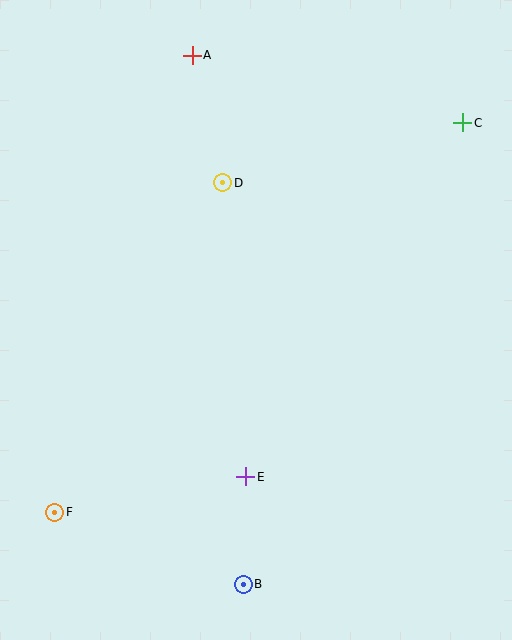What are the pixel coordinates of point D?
Point D is at (223, 183).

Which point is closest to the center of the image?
Point D at (223, 183) is closest to the center.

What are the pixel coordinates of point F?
Point F is at (55, 512).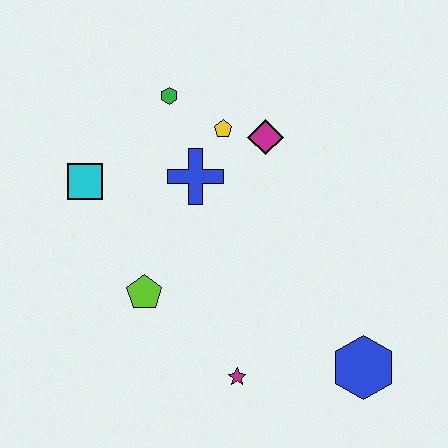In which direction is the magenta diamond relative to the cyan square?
The magenta diamond is to the right of the cyan square.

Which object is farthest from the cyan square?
The blue hexagon is farthest from the cyan square.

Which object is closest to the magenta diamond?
The yellow pentagon is closest to the magenta diamond.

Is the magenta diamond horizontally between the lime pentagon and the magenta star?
No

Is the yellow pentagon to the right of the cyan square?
Yes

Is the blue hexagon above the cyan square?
No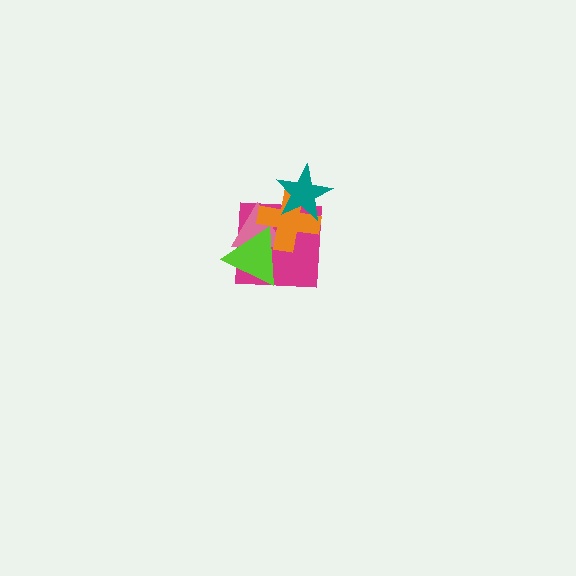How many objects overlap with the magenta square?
4 objects overlap with the magenta square.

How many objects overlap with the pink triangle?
3 objects overlap with the pink triangle.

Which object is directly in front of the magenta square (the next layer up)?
The pink triangle is directly in front of the magenta square.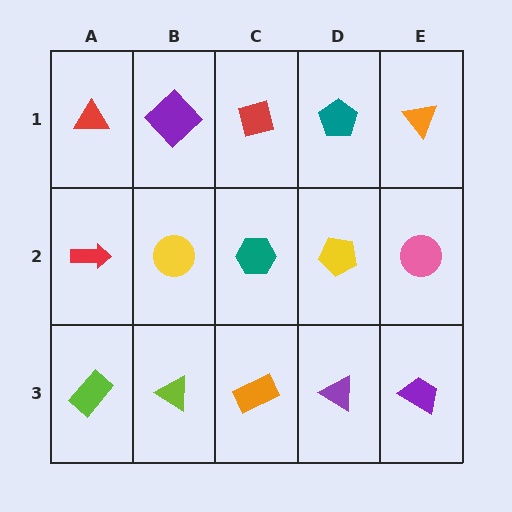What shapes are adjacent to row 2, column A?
A red triangle (row 1, column A), a lime rectangle (row 3, column A), a yellow circle (row 2, column B).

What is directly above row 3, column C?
A teal hexagon.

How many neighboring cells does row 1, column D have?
3.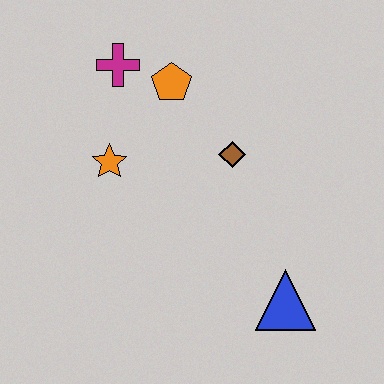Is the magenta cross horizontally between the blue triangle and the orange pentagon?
No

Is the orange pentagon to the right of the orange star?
Yes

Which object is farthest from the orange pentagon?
The blue triangle is farthest from the orange pentagon.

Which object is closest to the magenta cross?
The orange pentagon is closest to the magenta cross.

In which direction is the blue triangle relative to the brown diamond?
The blue triangle is below the brown diamond.